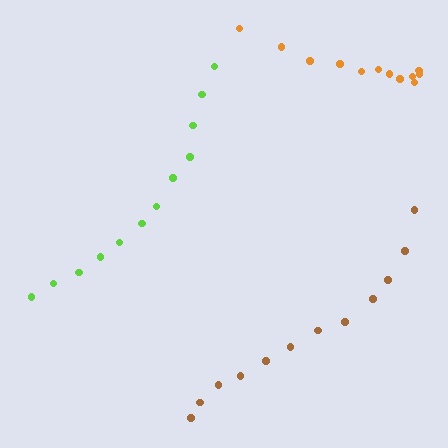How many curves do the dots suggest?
There are 3 distinct paths.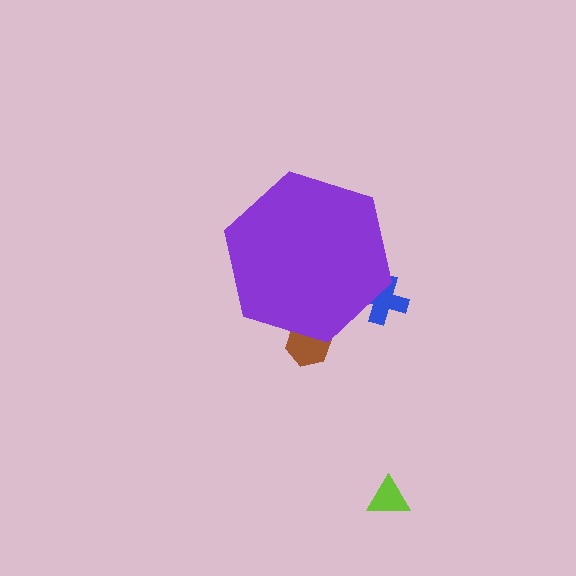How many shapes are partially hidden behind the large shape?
2 shapes are partially hidden.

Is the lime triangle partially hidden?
No, the lime triangle is fully visible.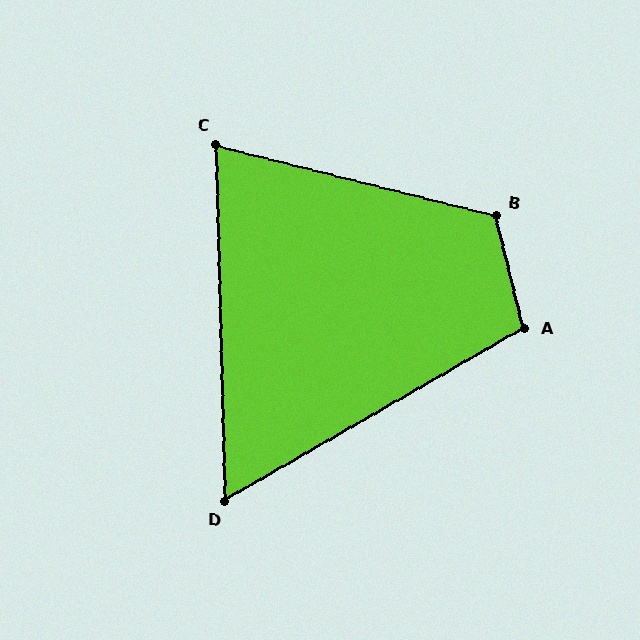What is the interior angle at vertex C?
Approximately 74 degrees (acute).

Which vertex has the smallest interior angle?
D, at approximately 62 degrees.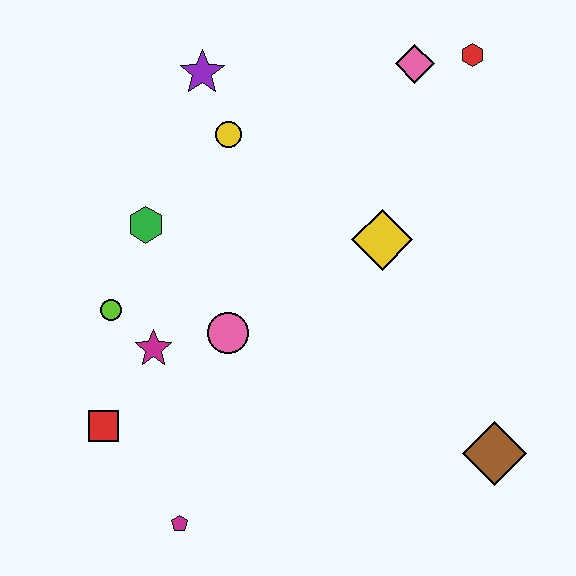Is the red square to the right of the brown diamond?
No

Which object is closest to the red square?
The magenta star is closest to the red square.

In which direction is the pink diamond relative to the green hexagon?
The pink diamond is to the right of the green hexagon.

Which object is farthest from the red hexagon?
The magenta pentagon is farthest from the red hexagon.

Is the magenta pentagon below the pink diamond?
Yes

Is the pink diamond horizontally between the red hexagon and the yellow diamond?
Yes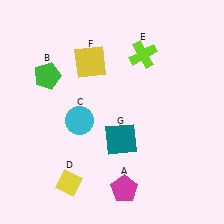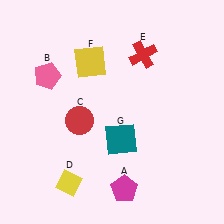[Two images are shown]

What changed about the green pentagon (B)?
In Image 1, B is green. In Image 2, it changed to pink.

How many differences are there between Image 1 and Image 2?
There are 3 differences between the two images.